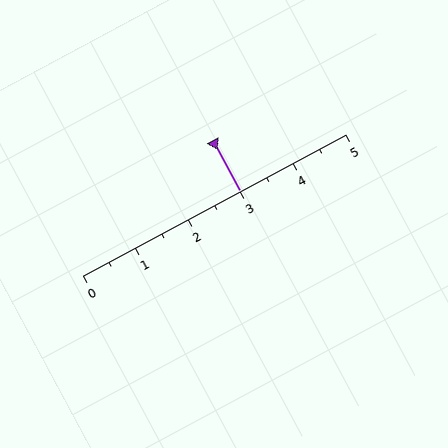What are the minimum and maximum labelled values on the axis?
The axis runs from 0 to 5.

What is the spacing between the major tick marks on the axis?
The major ticks are spaced 1 apart.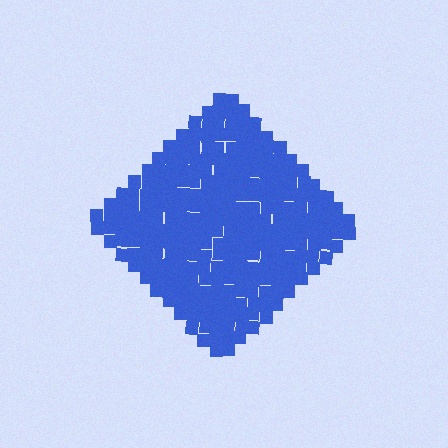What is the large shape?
The large shape is a diamond.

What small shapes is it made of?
It is made of small squares.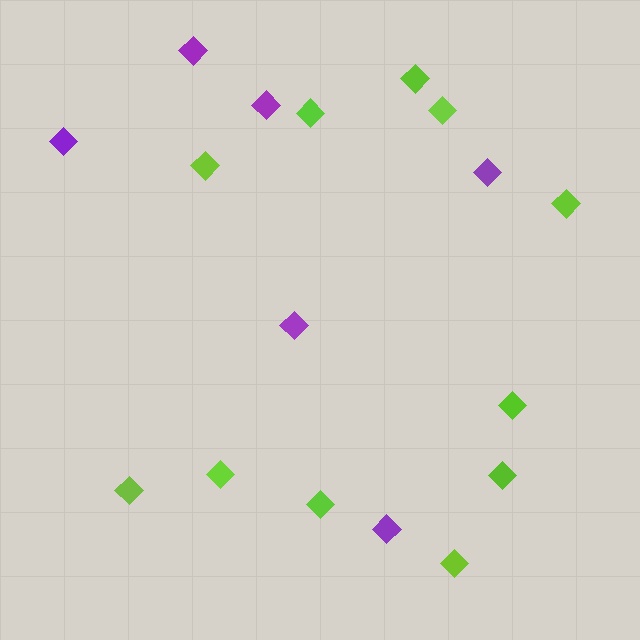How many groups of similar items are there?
There are 2 groups: one group of purple diamonds (6) and one group of lime diamonds (11).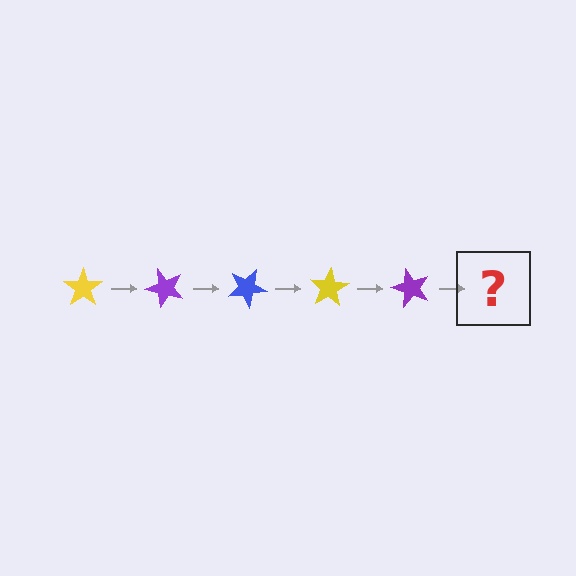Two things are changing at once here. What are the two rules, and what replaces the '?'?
The two rules are that it rotates 50 degrees each step and the color cycles through yellow, purple, and blue. The '?' should be a blue star, rotated 250 degrees from the start.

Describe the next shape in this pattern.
It should be a blue star, rotated 250 degrees from the start.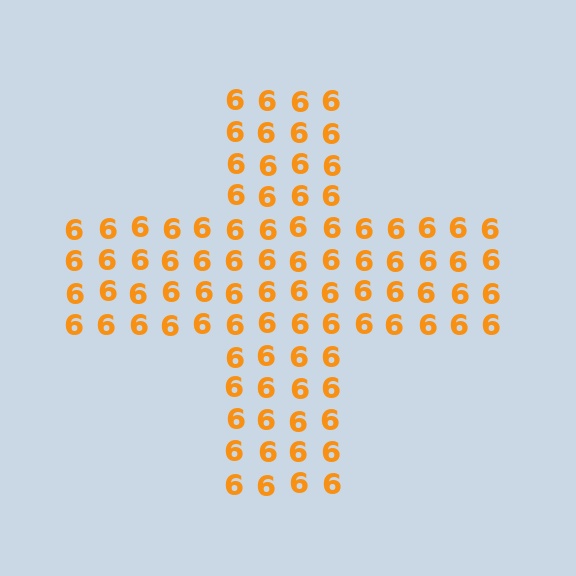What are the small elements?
The small elements are digit 6's.